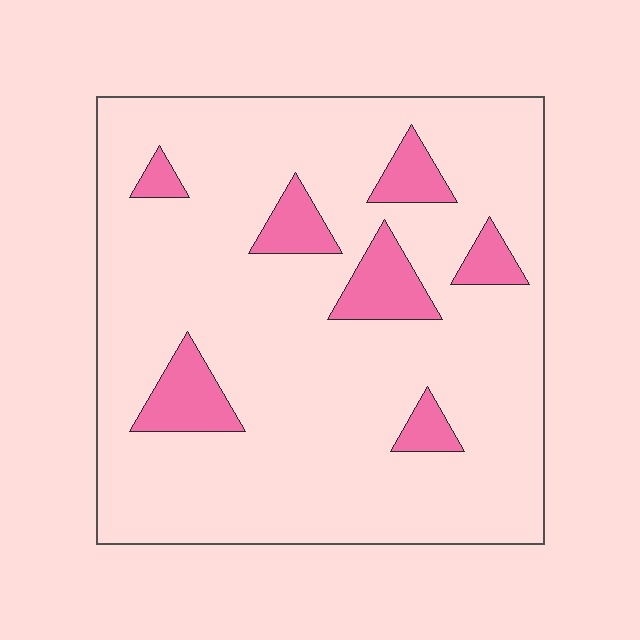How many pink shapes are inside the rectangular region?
7.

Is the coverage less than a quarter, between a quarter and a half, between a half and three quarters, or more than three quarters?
Less than a quarter.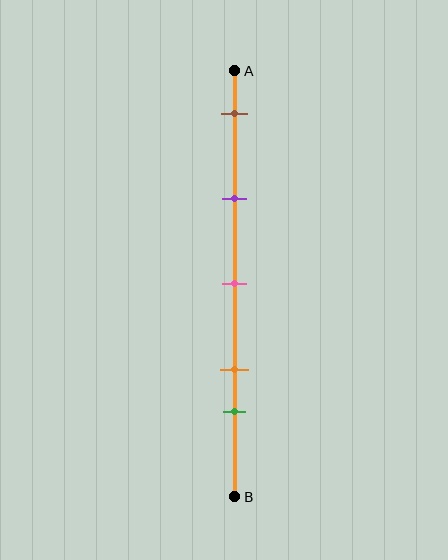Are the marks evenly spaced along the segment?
No, the marks are not evenly spaced.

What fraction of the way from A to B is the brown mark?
The brown mark is approximately 10% (0.1) of the way from A to B.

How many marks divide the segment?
There are 5 marks dividing the segment.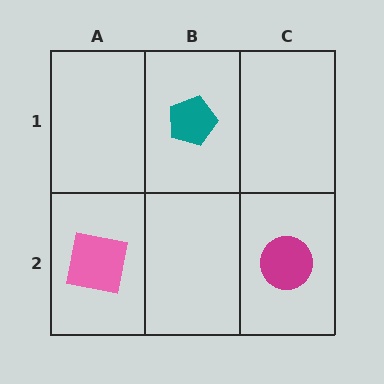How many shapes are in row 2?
2 shapes.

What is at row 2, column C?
A magenta circle.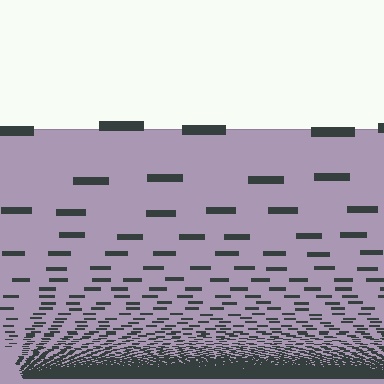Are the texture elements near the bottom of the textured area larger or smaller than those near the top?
Smaller. The gradient is inverted — elements near the bottom are smaller and denser.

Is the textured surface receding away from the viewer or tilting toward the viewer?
The surface appears to tilt toward the viewer. Texture elements get larger and sparser toward the top.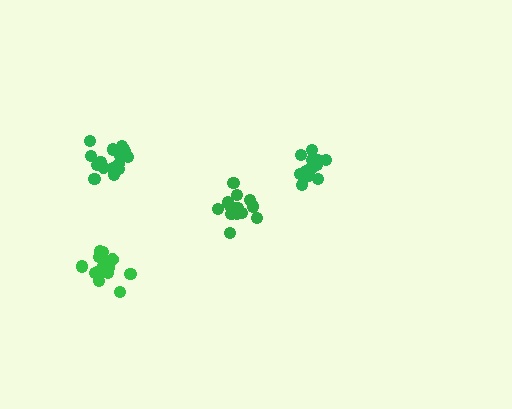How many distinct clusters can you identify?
There are 4 distinct clusters.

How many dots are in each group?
Group 1: 15 dots, Group 2: 19 dots, Group 3: 17 dots, Group 4: 15 dots (66 total).